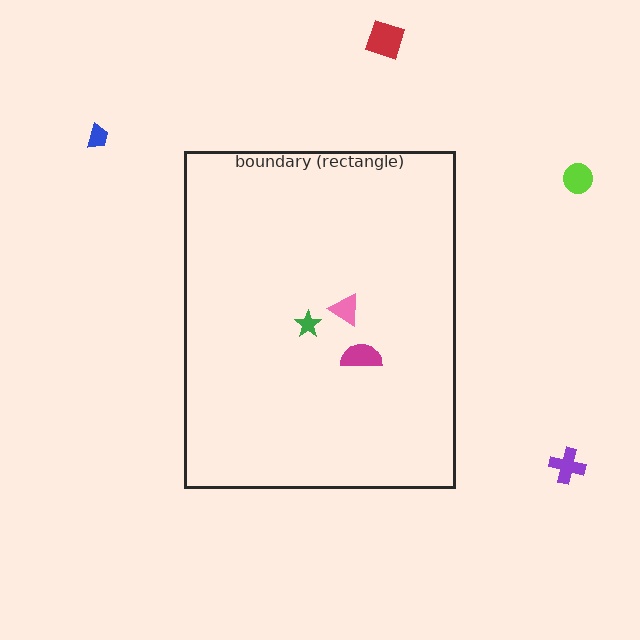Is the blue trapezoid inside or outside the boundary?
Outside.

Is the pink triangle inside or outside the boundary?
Inside.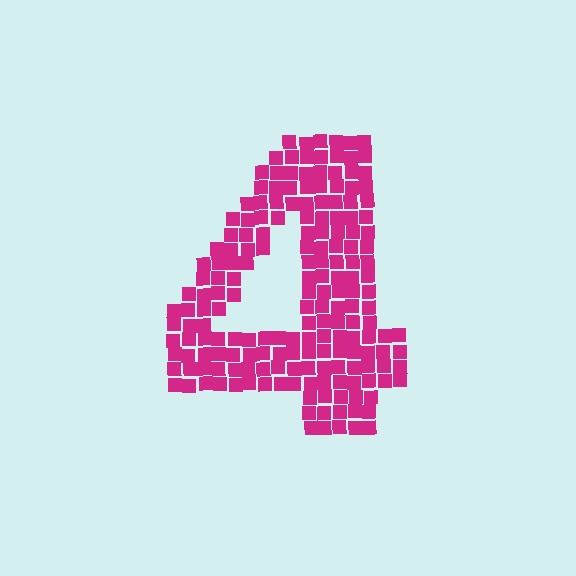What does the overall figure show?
The overall figure shows the digit 4.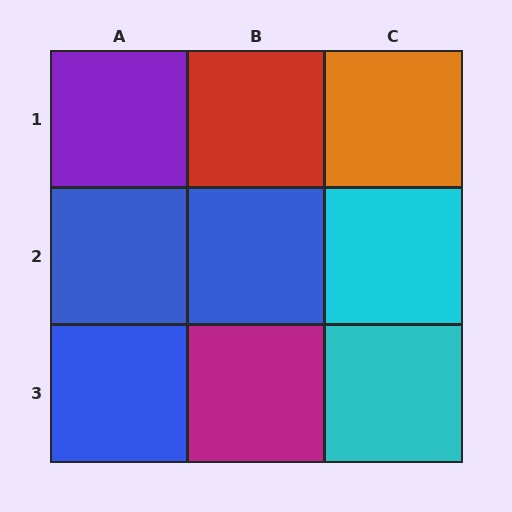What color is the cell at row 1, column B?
Red.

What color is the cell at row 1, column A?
Purple.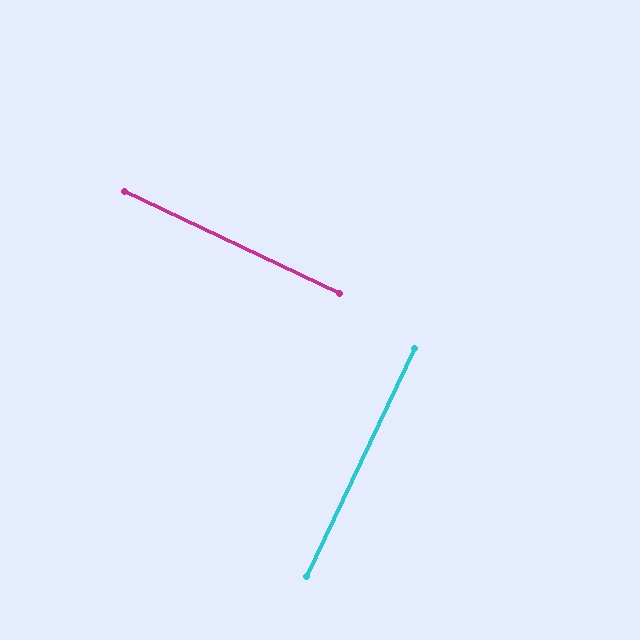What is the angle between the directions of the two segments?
Approximately 90 degrees.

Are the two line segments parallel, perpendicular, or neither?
Perpendicular — they meet at approximately 90°.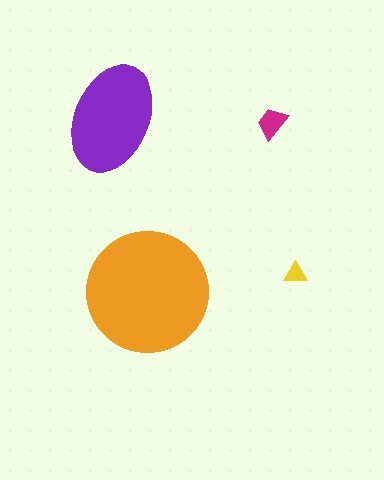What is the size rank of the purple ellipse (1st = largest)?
2nd.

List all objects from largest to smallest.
The orange circle, the purple ellipse, the magenta trapezoid, the yellow triangle.